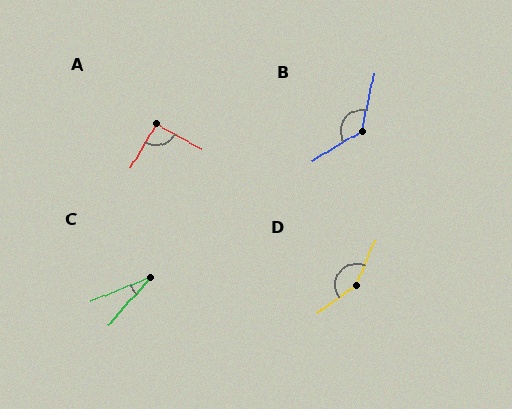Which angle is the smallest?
C, at approximately 26 degrees.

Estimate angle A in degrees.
Approximately 92 degrees.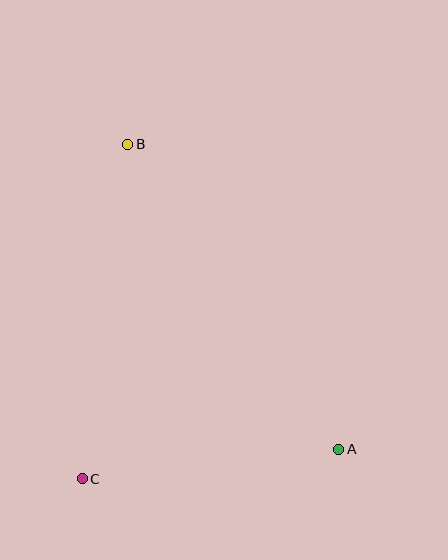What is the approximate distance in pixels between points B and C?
The distance between B and C is approximately 337 pixels.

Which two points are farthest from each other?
Points A and B are farthest from each other.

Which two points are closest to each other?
Points A and C are closest to each other.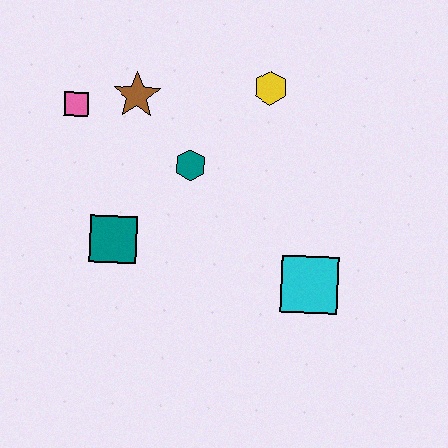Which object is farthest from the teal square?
The yellow hexagon is farthest from the teal square.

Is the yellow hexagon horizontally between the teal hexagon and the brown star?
No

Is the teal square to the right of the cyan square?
No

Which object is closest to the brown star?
The pink square is closest to the brown star.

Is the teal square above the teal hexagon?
No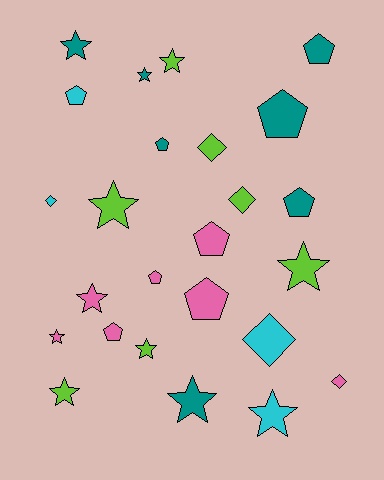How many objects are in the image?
There are 25 objects.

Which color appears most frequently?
Lime, with 7 objects.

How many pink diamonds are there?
There is 1 pink diamond.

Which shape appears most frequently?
Star, with 11 objects.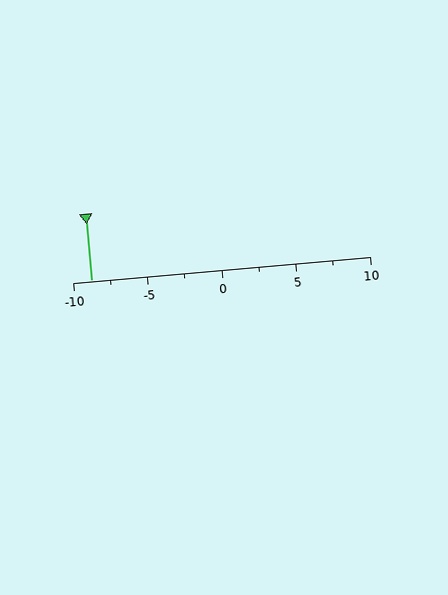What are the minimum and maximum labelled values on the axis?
The axis runs from -10 to 10.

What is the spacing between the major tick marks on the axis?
The major ticks are spaced 5 apart.